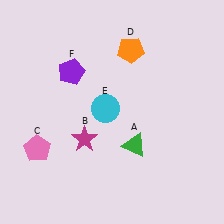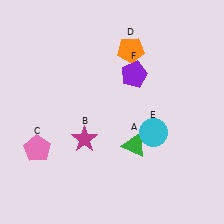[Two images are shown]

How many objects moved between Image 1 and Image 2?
2 objects moved between the two images.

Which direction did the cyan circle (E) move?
The cyan circle (E) moved right.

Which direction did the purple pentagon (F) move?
The purple pentagon (F) moved right.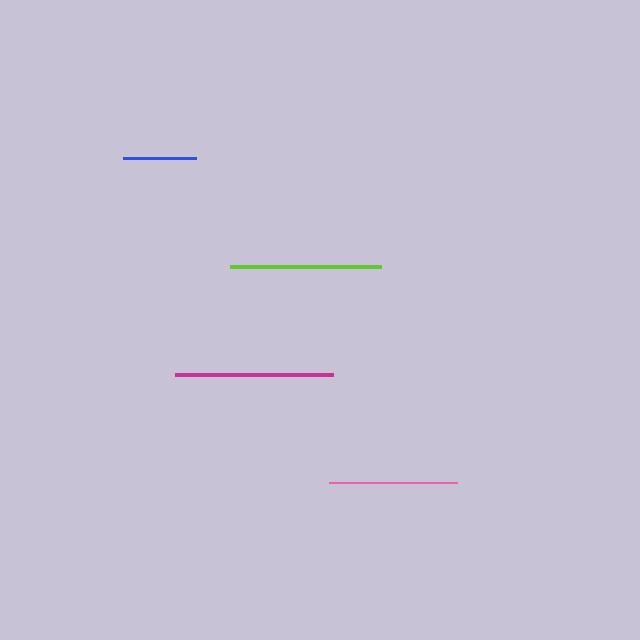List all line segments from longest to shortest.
From longest to shortest: magenta, lime, pink, blue.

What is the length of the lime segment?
The lime segment is approximately 151 pixels long.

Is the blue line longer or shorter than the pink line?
The pink line is longer than the blue line.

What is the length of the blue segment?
The blue segment is approximately 73 pixels long.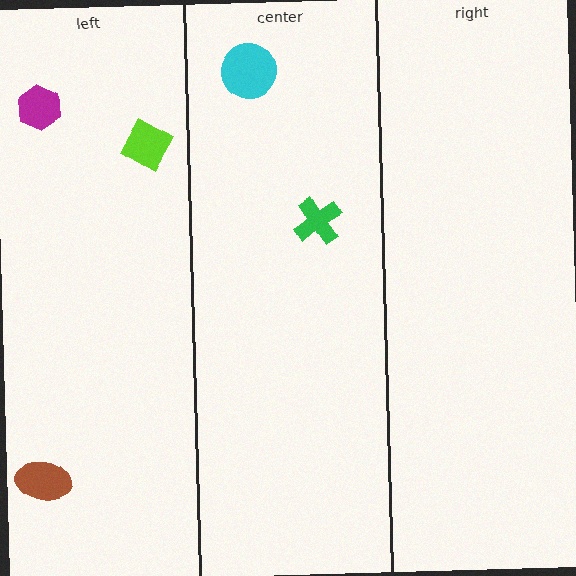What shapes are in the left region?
The lime square, the magenta hexagon, the brown ellipse.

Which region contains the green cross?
The center region.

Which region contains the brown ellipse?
The left region.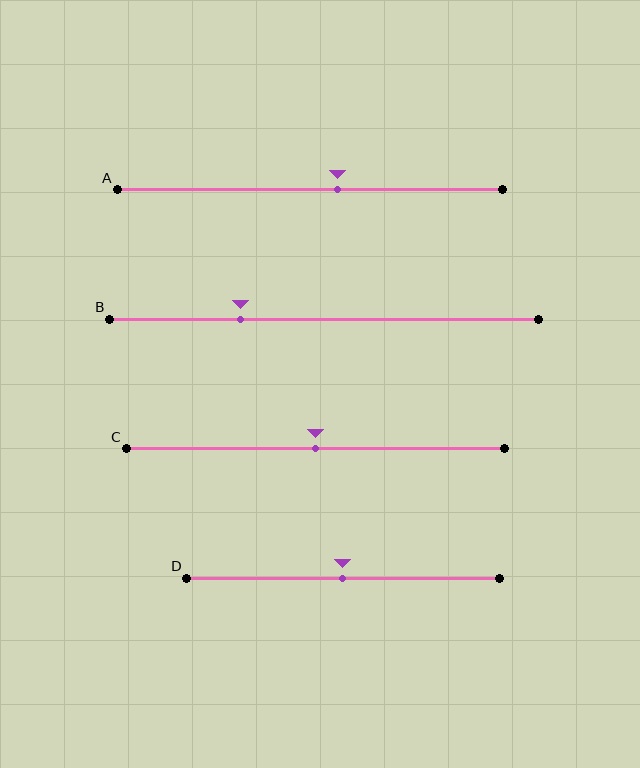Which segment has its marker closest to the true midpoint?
Segment C has its marker closest to the true midpoint.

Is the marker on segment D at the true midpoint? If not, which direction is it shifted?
Yes, the marker on segment D is at the true midpoint.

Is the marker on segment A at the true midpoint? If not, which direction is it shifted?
No, the marker on segment A is shifted to the right by about 7% of the segment length.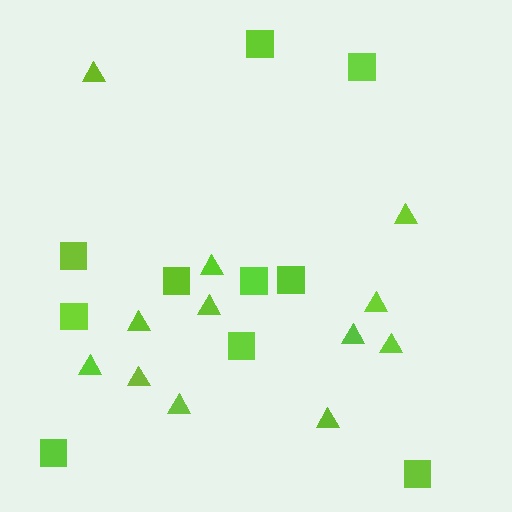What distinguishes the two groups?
There are 2 groups: one group of squares (10) and one group of triangles (12).